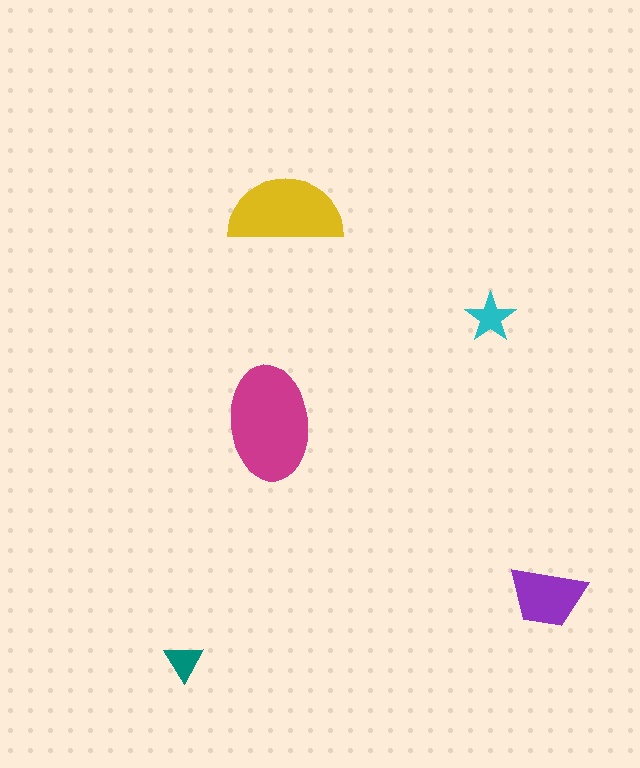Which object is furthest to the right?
The purple trapezoid is rightmost.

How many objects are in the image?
There are 5 objects in the image.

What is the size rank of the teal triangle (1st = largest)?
5th.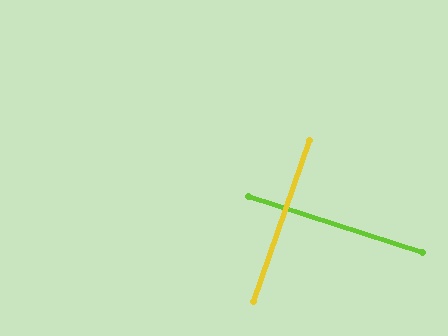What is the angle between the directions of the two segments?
Approximately 89 degrees.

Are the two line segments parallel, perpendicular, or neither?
Perpendicular — they meet at approximately 89°.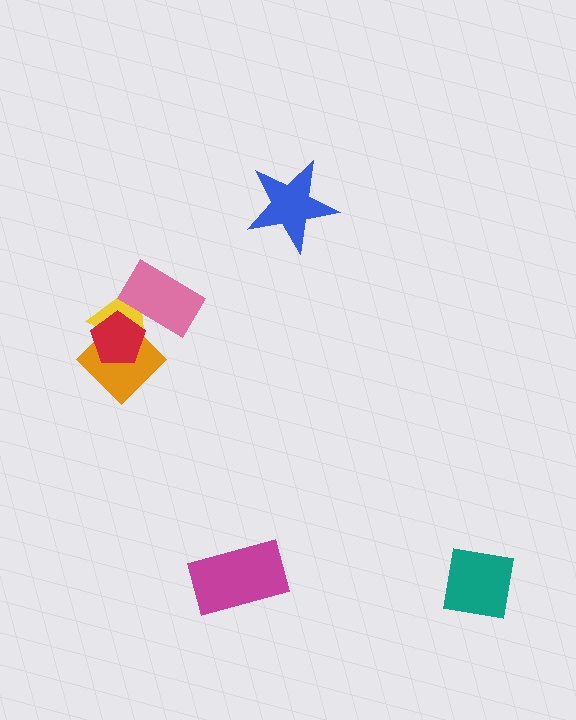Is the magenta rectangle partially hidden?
No, no other shape covers it.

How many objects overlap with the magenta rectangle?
0 objects overlap with the magenta rectangle.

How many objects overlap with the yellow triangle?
3 objects overlap with the yellow triangle.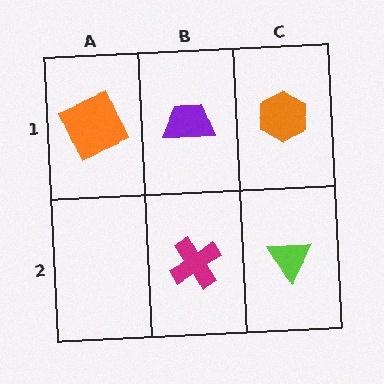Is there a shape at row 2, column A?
No, that cell is empty.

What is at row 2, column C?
A lime triangle.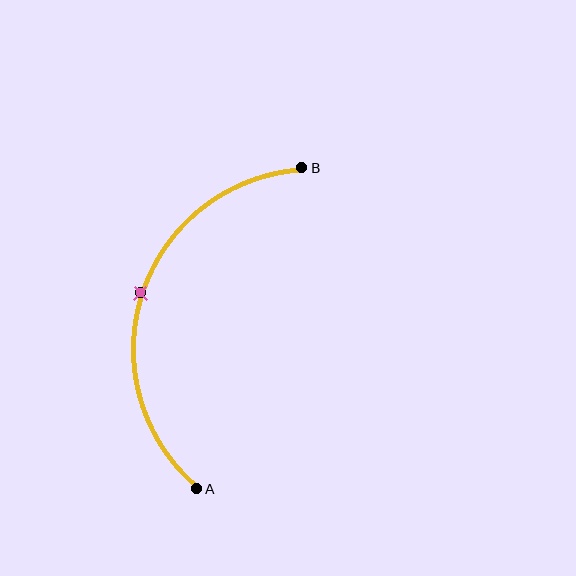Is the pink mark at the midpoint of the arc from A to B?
Yes. The pink mark lies on the arc at equal arc-length from both A and B — it is the arc midpoint.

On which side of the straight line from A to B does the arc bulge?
The arc bulges to the left of the straight line connecting A and B.